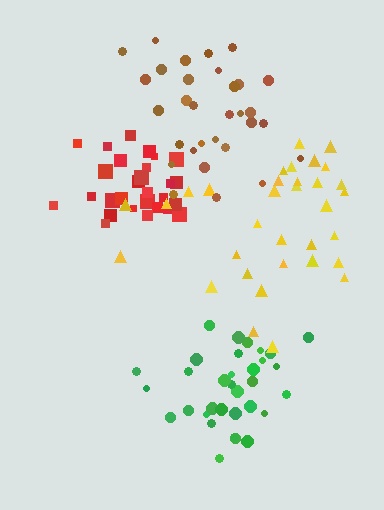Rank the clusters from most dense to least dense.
red, green, brown, yellow.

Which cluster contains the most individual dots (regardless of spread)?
Green (33).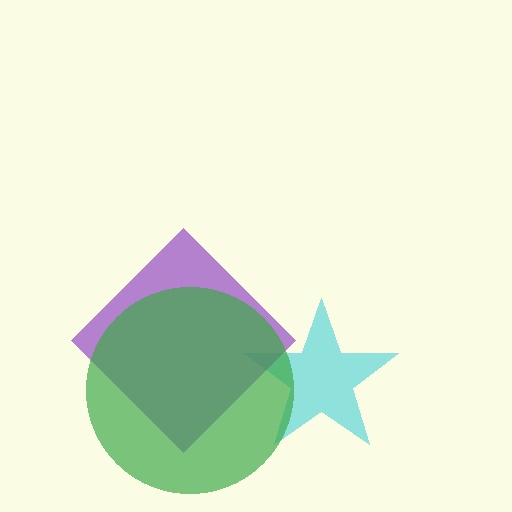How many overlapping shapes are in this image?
There are 3 overlapping shapes in the image.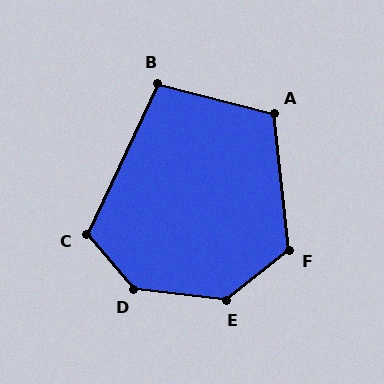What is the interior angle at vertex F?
Approximately 122 degrees (obtuse).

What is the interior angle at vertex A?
Approximately 111 degrees (obtuse).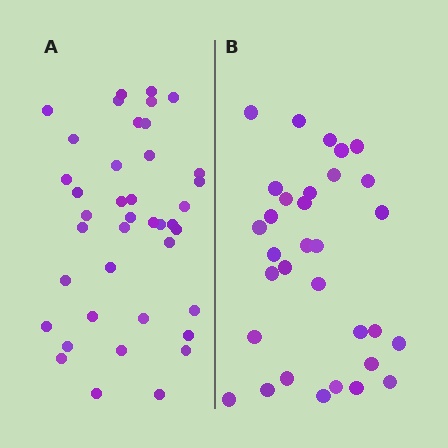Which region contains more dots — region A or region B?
Region A (the left region) has more dots.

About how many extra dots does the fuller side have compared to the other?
Region A has roughly 8 or so more dots than region B.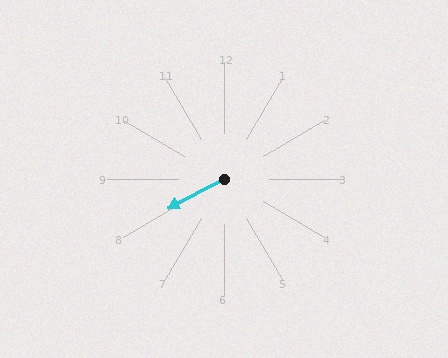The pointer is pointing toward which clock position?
Roughly 8 o'clock.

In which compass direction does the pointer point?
Southwest.